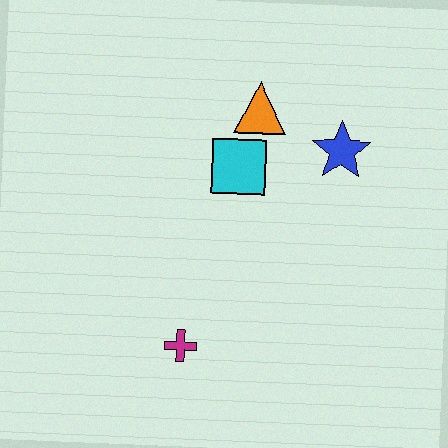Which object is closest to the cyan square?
The orange triangle is closest to the cyan square.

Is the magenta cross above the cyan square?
No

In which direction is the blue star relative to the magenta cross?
The blue star is above the magenta cross.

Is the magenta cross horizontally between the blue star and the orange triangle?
No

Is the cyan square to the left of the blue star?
Yes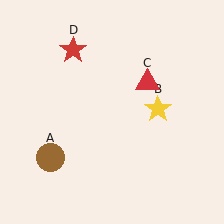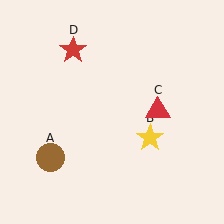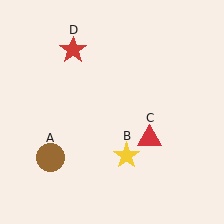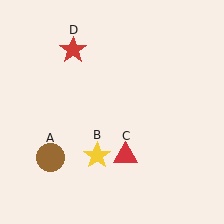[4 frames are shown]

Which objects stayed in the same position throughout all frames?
Brown circle (object A) and red star (object D) remained stationary.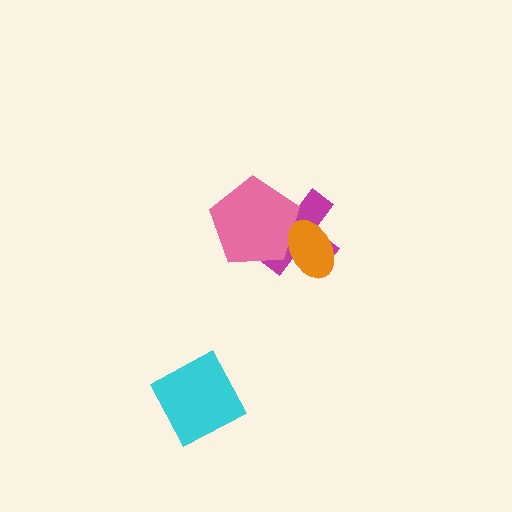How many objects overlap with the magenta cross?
2 objects overlap with the magenta cross.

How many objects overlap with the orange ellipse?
2 objects overlap with the orange ellipse.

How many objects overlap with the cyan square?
0 objects overlap with the cyan square.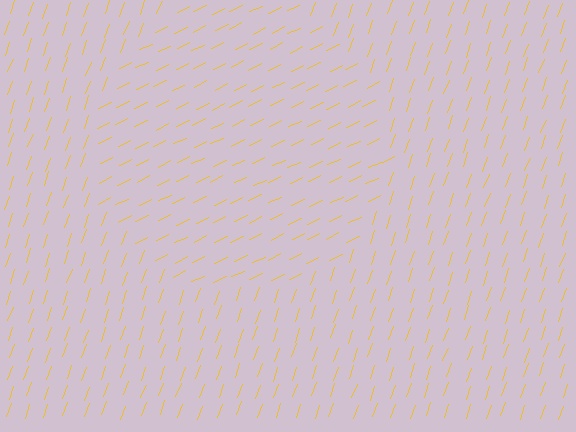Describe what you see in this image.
The image is filled with small yellow line segments. A circle region in the image has lines oriented differently from the surrounding lines, creating a visible texture boundary.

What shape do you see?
I see a circle.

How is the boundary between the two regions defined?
The boundary is defined purely by a change in line orientation (approximately 45 degrees difference). All lines are the same color and thickness.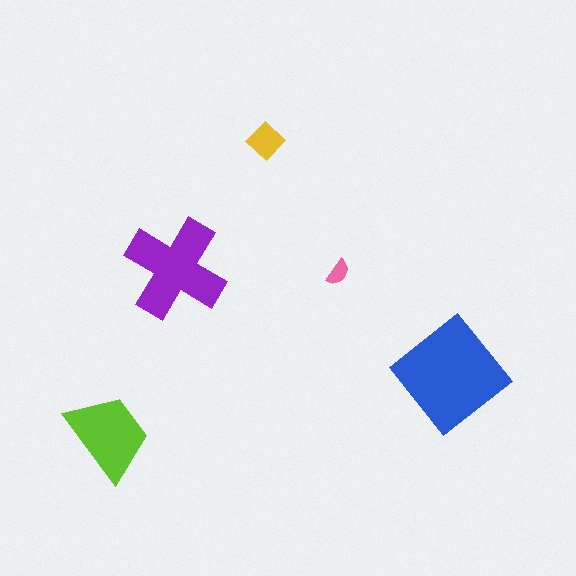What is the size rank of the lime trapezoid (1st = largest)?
3rd.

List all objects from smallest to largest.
The pink semicircle, the yellow diamond, the lime trapezoid, the purple cross, the blue diamond.